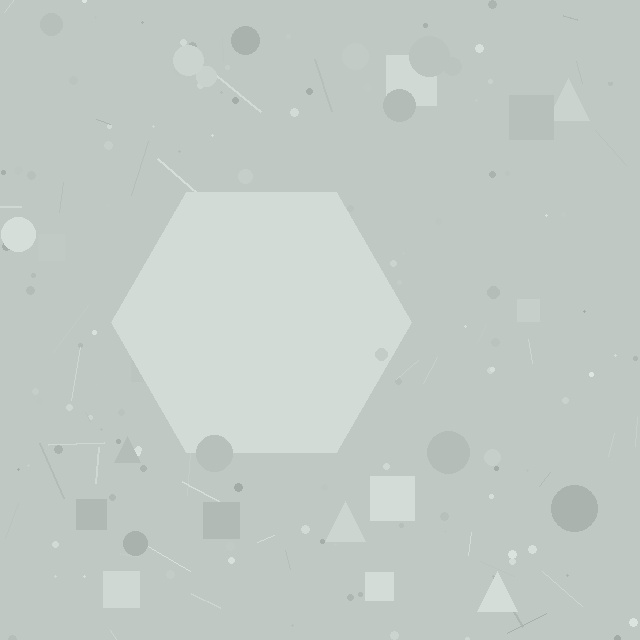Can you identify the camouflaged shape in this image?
The camouflaged shape is a hexagon.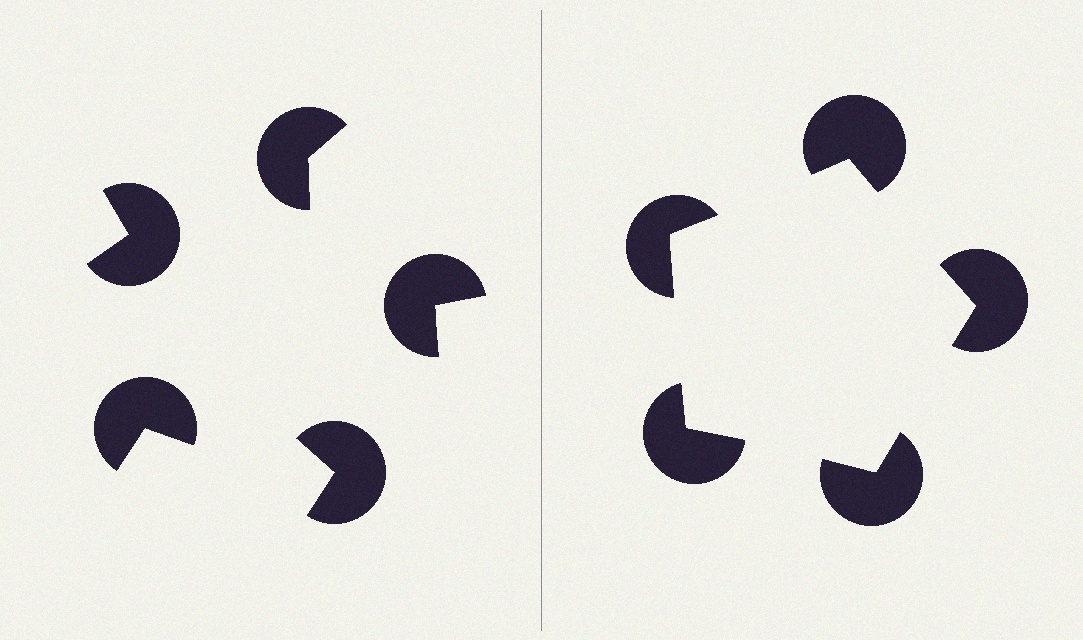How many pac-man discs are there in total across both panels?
10 — 5 on each side.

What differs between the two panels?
The pac-man discs are positioned identically on both sides; only the wedge orientations differ. On the right they align to a pentagon; on the left they are misaligned.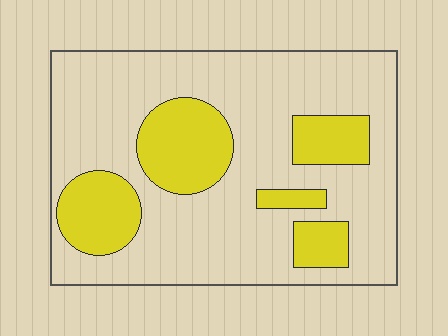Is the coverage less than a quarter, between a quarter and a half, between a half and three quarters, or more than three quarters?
Between a quarter and a half.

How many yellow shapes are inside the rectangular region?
5.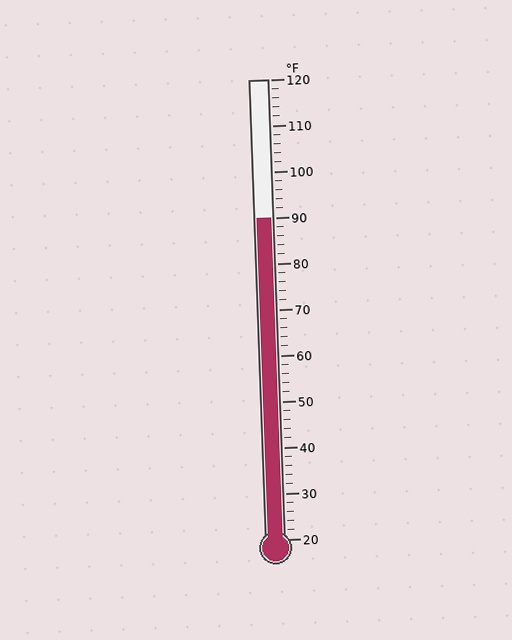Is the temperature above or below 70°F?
The temperature is above 70°F.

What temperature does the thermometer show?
The thermometer shows approximately 90°F.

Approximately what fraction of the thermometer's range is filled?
The thermometer is filled to approximately 70% of its range.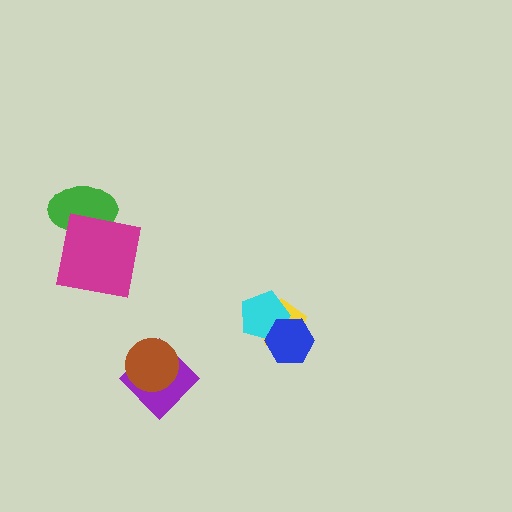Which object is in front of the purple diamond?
The brown circle is in front of the purple diamond.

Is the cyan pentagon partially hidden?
Yes, it is partially covered by another shape.